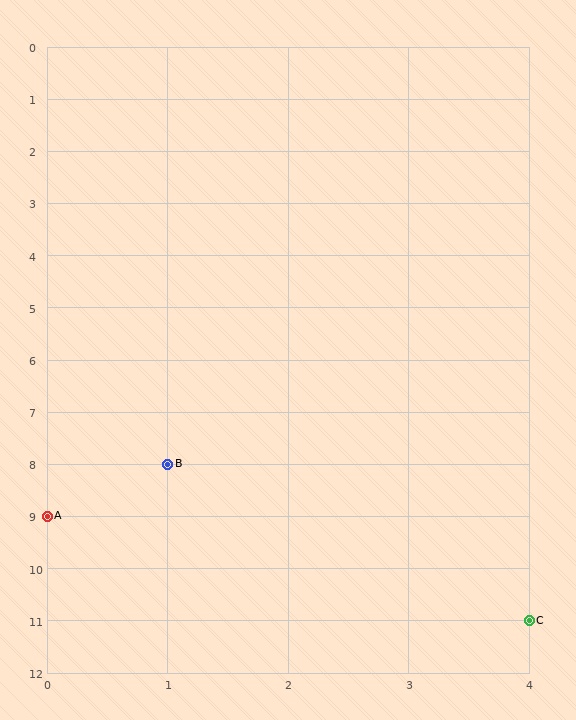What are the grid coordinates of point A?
Point A is at grid coordinates (0, 9).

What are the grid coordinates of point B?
Point B is at grid coordinates (1, 8).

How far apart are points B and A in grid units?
Points B and A are 1 column and 1 row apart (about 1.4 grid units diagonally).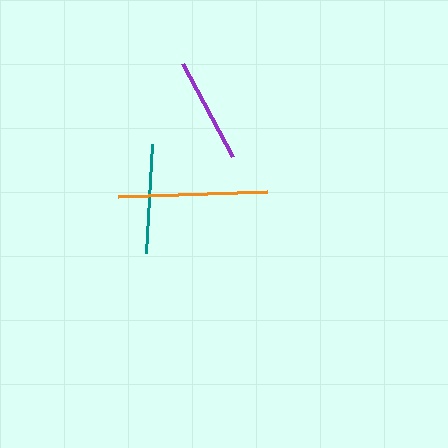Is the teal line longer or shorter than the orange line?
The orange line is longer than the teal line.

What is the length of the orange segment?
The orange segment is approximately 149 pixels long.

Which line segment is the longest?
The orange line is the longest at approximately 149 pixels.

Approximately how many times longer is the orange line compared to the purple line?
The orange line is approximately 1.4 times the length of the purple line.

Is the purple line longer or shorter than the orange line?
The orange line is longer than the purple line.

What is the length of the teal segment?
The teal segment is approximately 110 pixels long.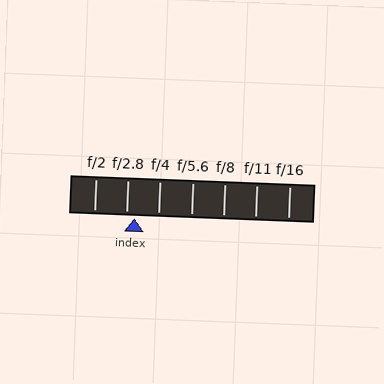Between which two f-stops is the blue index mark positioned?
The index mark is between f/2.8 and f/4.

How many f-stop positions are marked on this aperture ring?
There are 7 f-stop positions marked.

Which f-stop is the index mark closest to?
The index mark is closest to f/2.8.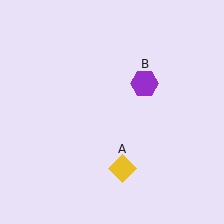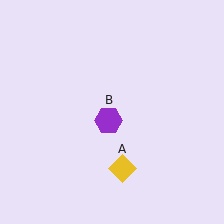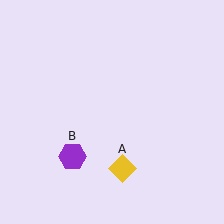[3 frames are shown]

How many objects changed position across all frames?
1 object changed position: purple hexagon (object B).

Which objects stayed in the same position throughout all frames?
Yellow diamond (object A) remained stationary.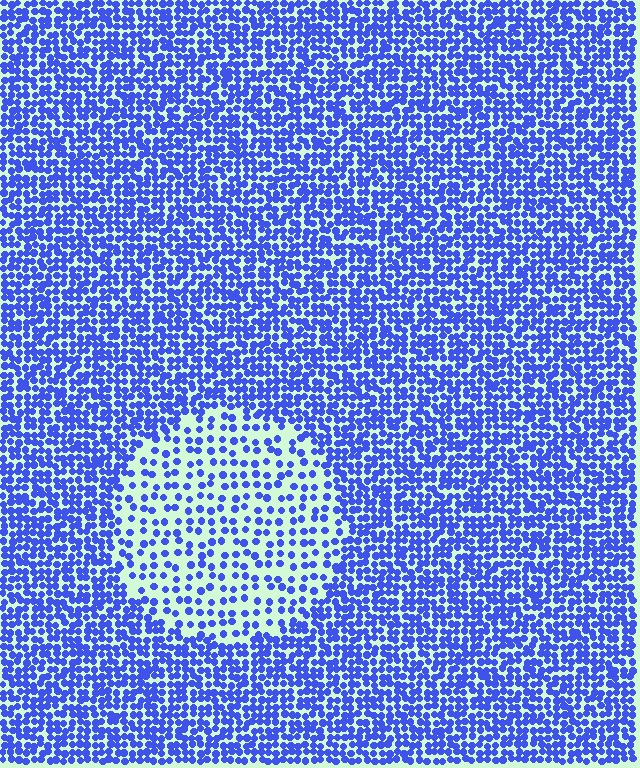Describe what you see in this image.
The image contains small blue elements arranged at two different densities. A circle-shaped region is visible where the elements are less densely packed than the surrounding area.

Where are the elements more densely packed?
The elements are more densely packed outside the circle boundary.